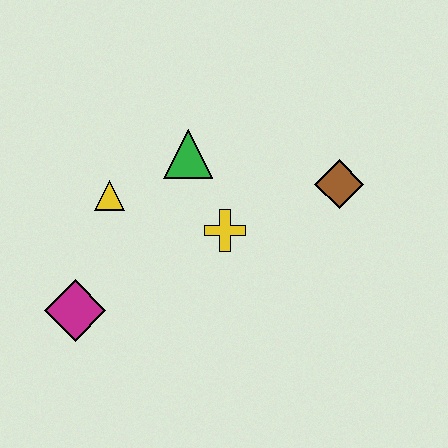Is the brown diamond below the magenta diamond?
No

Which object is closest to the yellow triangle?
The green triangle is closest to the yellow triangle.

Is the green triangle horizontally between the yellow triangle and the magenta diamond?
No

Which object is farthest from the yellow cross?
The magenta diamond is farthest from the yellow cross.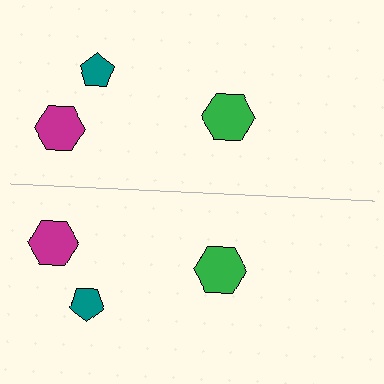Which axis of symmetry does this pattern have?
The pattern has a horizontal axis of symmetry running through the center of the image.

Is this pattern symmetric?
Yes, this pattern has bilateral (reflection) symmetry.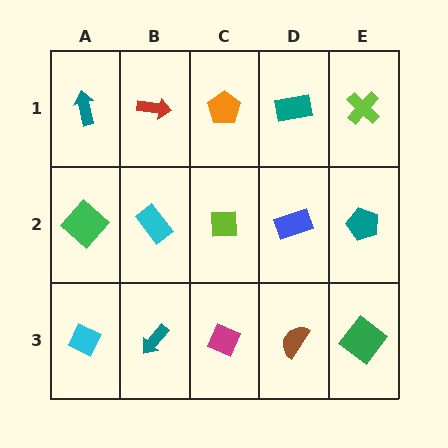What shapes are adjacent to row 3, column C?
A lime square (row 2, column C), a teal arrow (row 3, column B), a brown semicircle (row 3, column D).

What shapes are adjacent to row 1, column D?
A blue rectangle (row 2, column D), an orange pentagon (row 1, column C), a lime cross (row 1, column E).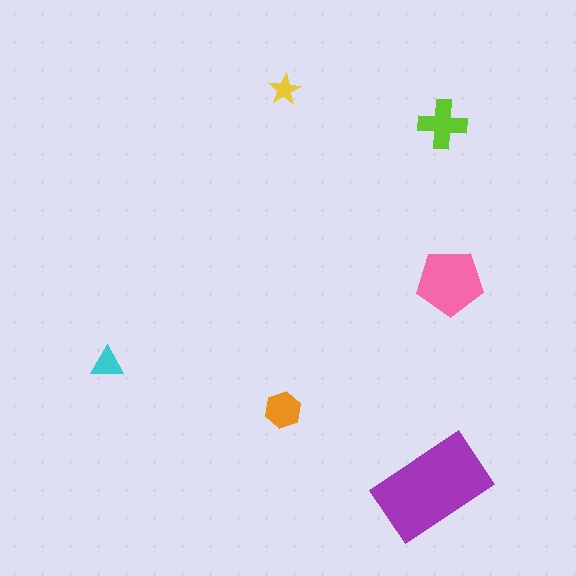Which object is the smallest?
The yellow star.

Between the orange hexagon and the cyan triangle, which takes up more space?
The orange hexagon.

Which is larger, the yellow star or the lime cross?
The lime cross.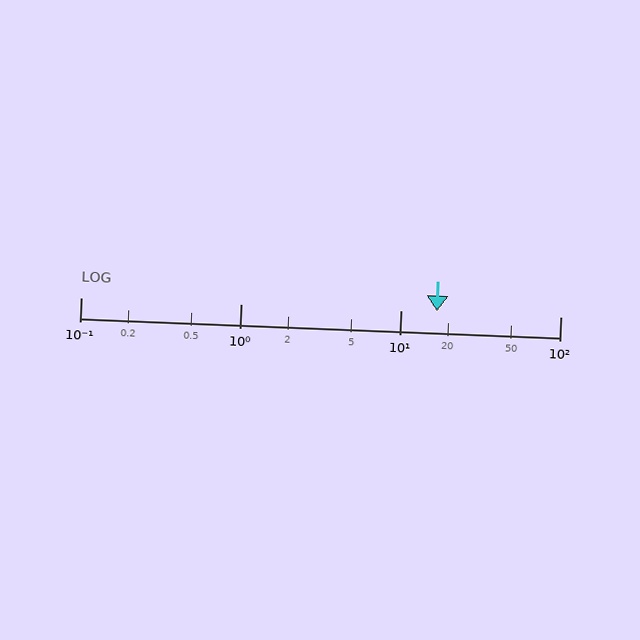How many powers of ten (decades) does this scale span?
The scale spans 3 decades, from 0.1 to 100.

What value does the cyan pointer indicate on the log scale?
The pointer indicates approximately 17.